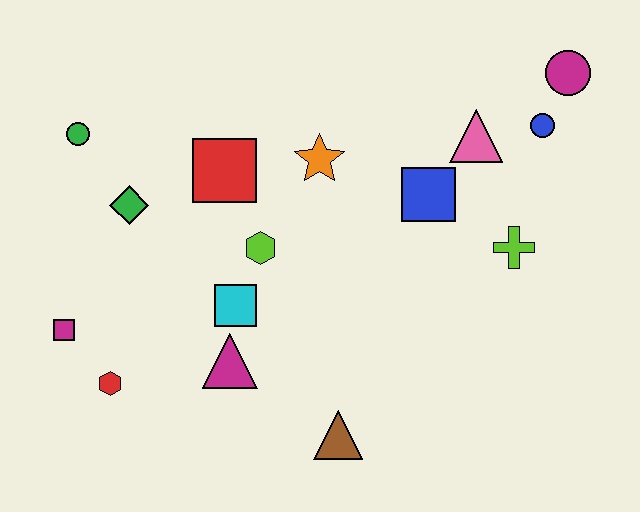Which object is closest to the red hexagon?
The magenta square is closest to the red hexagon.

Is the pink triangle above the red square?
Yes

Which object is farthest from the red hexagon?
The magenta circle is farthest from the red hexagon.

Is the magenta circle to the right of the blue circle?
Yes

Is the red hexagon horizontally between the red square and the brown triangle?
No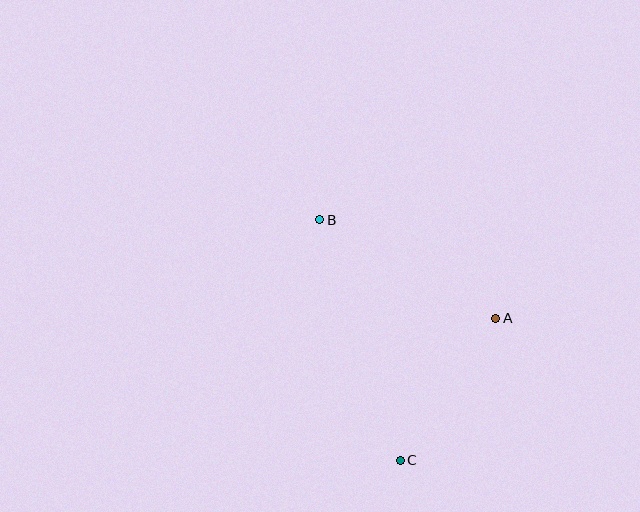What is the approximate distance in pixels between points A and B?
The distance between A and B is approximately 202 pixels.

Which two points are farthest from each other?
Points B and C are farthest from each other.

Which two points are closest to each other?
Points A and C are closest to each other.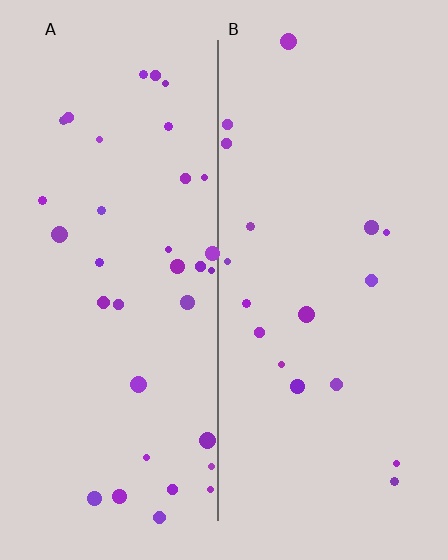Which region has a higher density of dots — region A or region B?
A (the left).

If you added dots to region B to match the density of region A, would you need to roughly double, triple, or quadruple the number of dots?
Approximately double.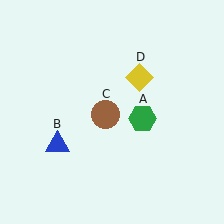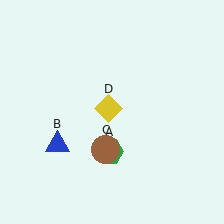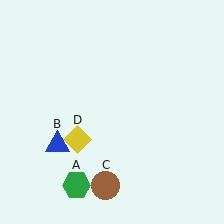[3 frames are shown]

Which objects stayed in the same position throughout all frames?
Blue triangle (object B) remained stationary.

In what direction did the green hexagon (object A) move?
The green hexagon (object A) moved down and to the left.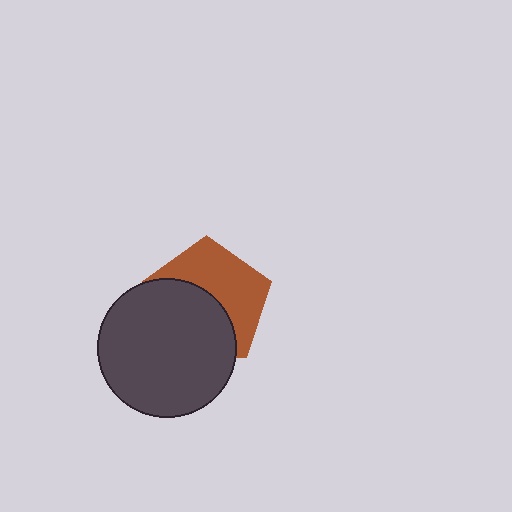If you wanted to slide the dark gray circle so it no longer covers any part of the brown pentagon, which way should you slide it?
Slide it toward the lower-left — that is the most direct way to separate the two shapes.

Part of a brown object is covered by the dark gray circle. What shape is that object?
It is a pentagon.